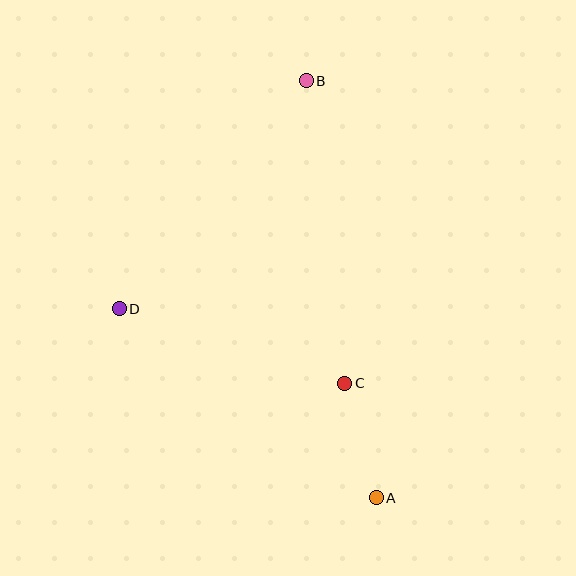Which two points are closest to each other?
Points A and C are closest to each other.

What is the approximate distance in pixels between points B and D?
The distance between B and D is approximately 295 pixels.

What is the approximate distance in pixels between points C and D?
The distance between C and D is approximately 237 pixels.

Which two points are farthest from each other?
Points A and B are farthest from each other.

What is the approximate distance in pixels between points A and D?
The distance between A and D is approximately 319 pixels.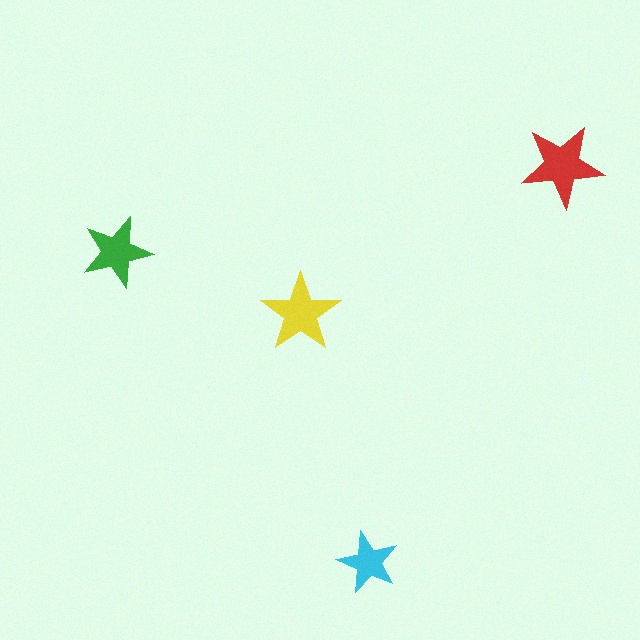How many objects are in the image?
There are 4 objects in the image.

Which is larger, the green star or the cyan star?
The green one.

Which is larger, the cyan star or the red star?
The red one.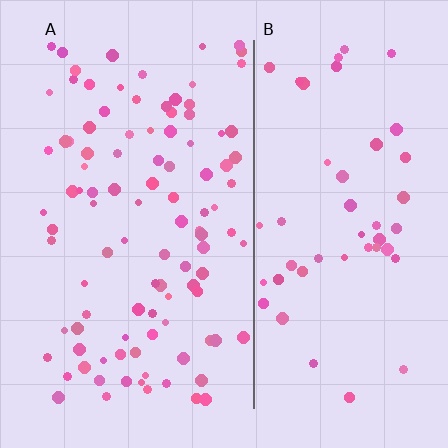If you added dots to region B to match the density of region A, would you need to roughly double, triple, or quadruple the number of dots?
Approximately double.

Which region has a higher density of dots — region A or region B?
A (the left).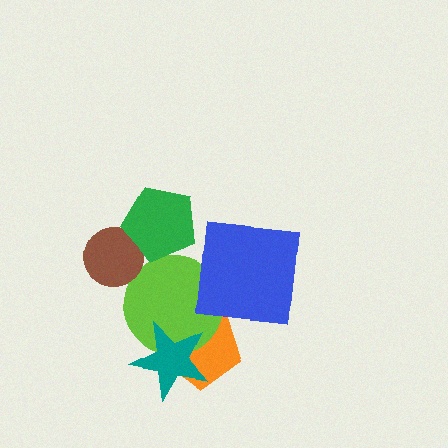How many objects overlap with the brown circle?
1 object overlaps with the brown circle.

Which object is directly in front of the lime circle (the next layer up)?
The teal star is directly in front of the lime circle.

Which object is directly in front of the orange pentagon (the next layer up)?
The lime circle is directly in front of the orange pentagon.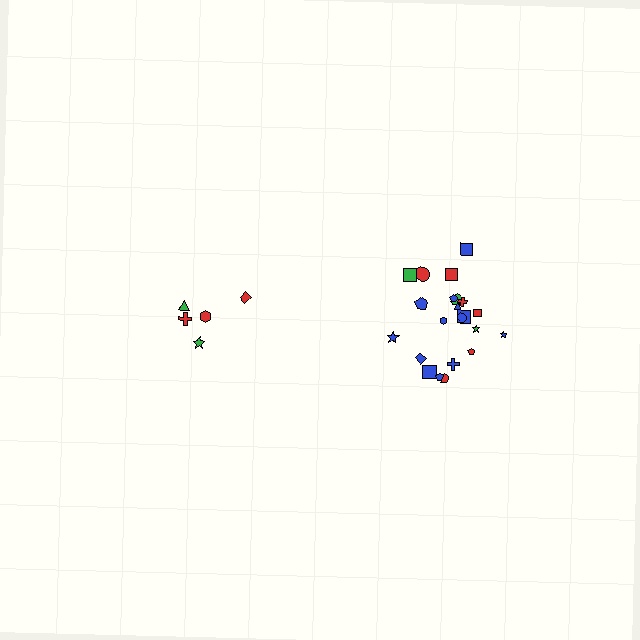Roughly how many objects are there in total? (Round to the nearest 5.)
Roughly 25 objects in total.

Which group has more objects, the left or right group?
The right group.